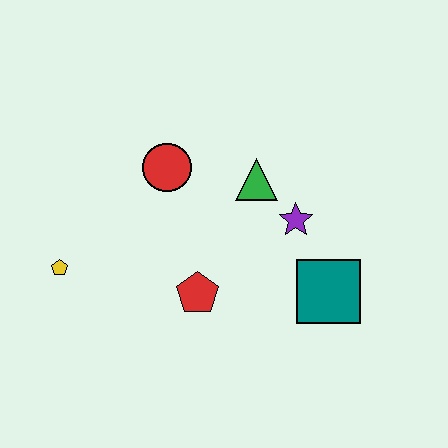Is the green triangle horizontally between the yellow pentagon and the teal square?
Yes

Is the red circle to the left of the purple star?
Yes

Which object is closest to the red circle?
The green triangle is closest to the red circle.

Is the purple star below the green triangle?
Yes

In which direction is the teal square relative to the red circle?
The teal square is to the right of the red circle.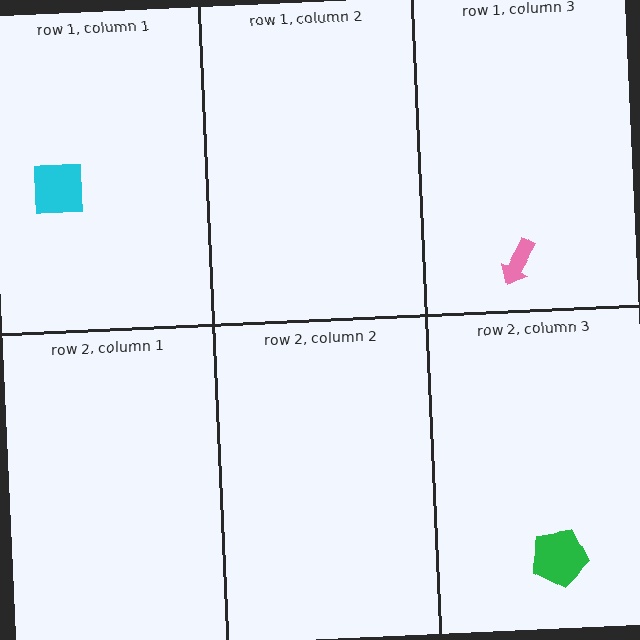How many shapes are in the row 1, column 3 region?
1.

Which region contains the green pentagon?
The row 2, column 3 region.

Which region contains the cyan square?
The row 1, column 1 region.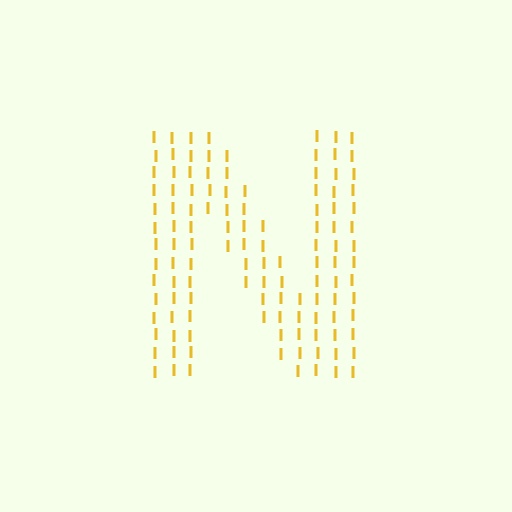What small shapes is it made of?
It is made of small letter I's.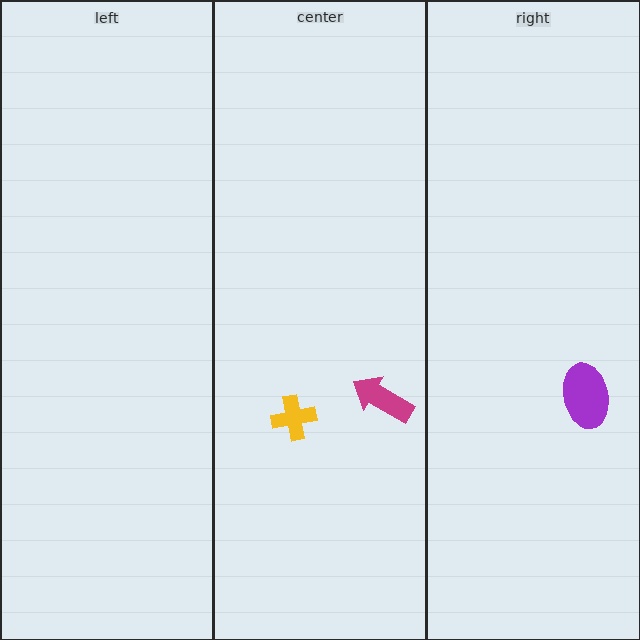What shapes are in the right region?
The purple ellipse.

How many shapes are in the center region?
2.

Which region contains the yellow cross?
The center region.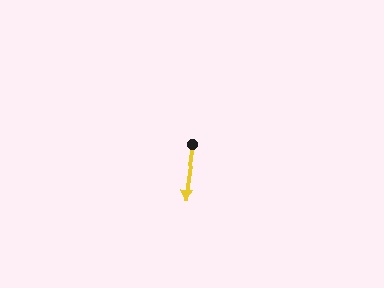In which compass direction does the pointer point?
South.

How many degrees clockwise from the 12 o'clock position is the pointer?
Approximately 188 degrees.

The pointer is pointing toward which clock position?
Roughly 6 o'clock.